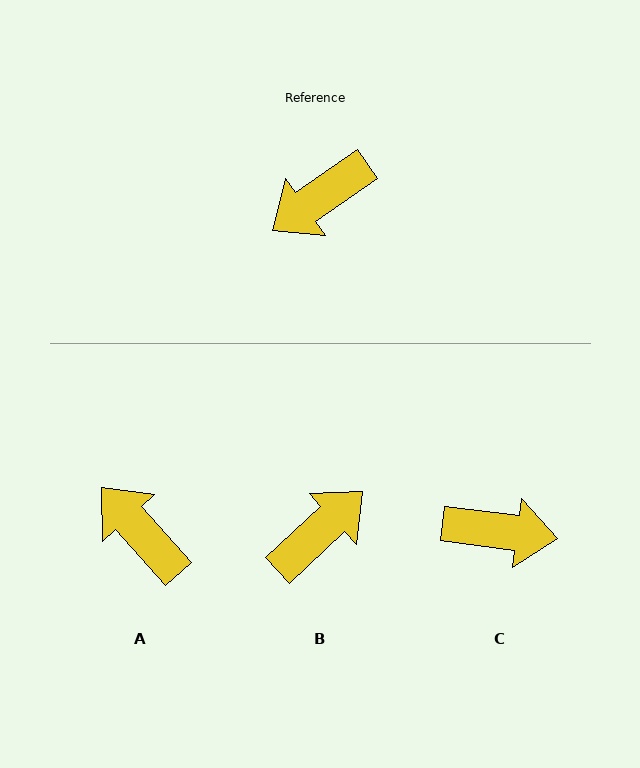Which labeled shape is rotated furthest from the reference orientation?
B, about 172 degrees away.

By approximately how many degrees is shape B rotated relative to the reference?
Approximately 172 degrees clockwise.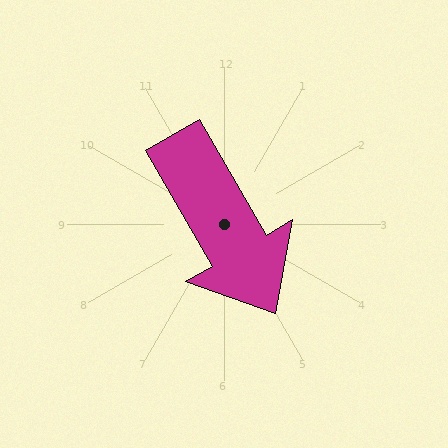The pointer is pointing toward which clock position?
Roughly 5 o'clock.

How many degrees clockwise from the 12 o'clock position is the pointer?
Approximately 150 degrees.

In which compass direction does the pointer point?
Southeast.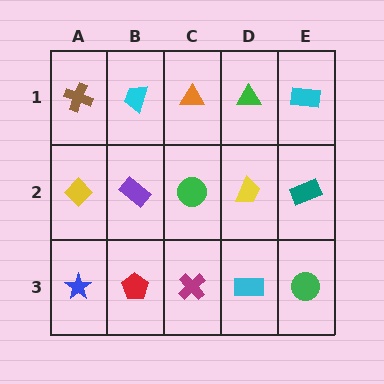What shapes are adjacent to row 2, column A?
A brown cross (row 1, column A), a blue star (row 3, column A), a purple rectangle (row 2, column B).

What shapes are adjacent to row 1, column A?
A yellow diamond (row 2, column A), a cyan trapezoid (row 1, column B).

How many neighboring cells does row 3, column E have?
2.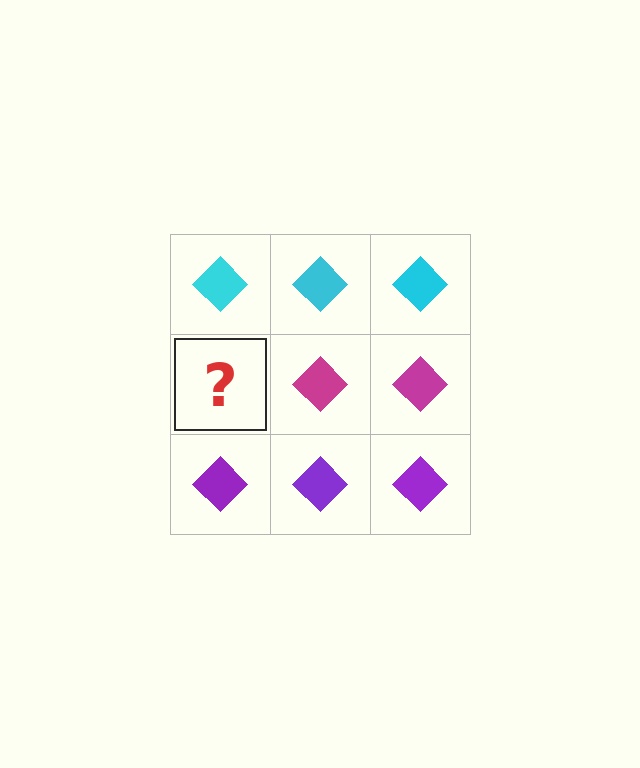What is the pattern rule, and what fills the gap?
The rule is that each row has a consistent color. The gap should be filled with a magenta diamond.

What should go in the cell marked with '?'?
The missing cell should contain a magenta diamond.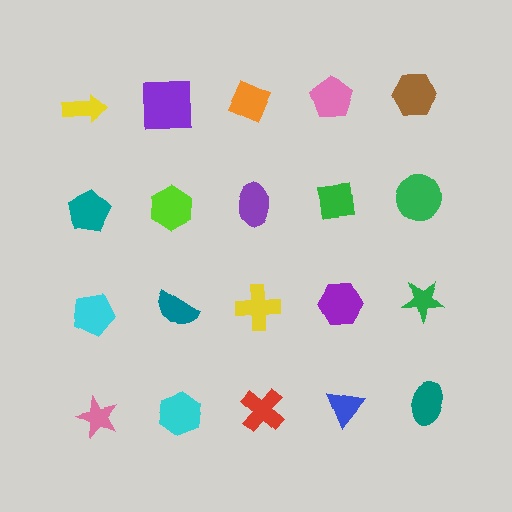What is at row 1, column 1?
A yellow arrow.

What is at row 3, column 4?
A purple hexagon.